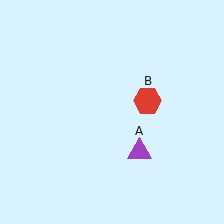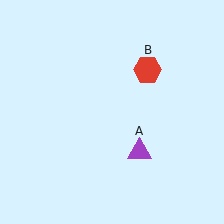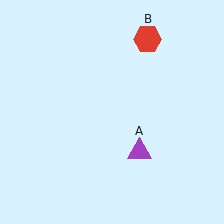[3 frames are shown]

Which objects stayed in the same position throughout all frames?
Purple triangle (object A) remained stationary.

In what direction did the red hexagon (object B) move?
The red hexagon (object B) moved up.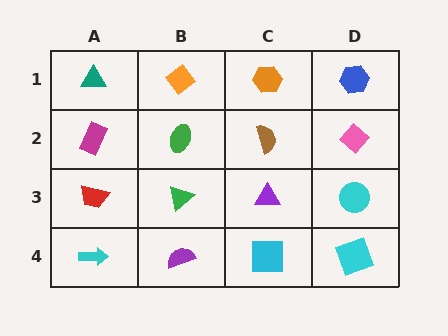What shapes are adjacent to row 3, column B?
A green ellipse (row 2, column B), a purple semicircle (row 4, column B), a red trapezoid (row 3, column A), a purple triangle (row 3, column C).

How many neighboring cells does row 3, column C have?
4.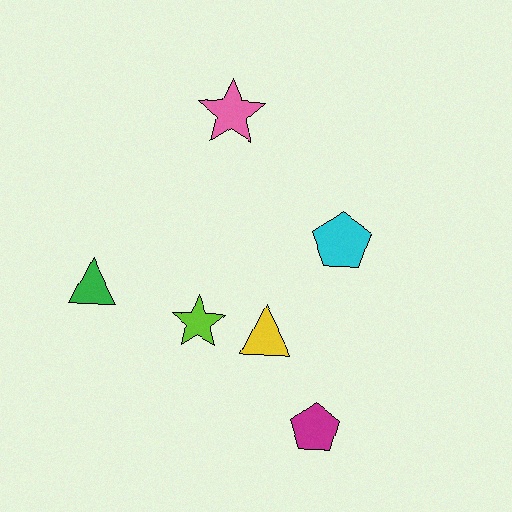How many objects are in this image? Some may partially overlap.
There are 6 objects.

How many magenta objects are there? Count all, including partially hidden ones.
There is 1 magenta object.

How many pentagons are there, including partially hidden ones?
There are 2 pentagons.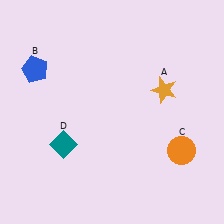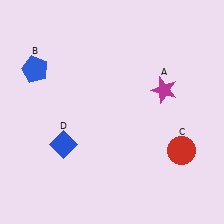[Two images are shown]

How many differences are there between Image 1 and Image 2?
There are 3 differences between the two images.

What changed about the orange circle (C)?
In Image 1, C is orange. In Image 2, it changed to red.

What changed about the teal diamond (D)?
In Image 1, D is teal. In Image 2, it changed to blue.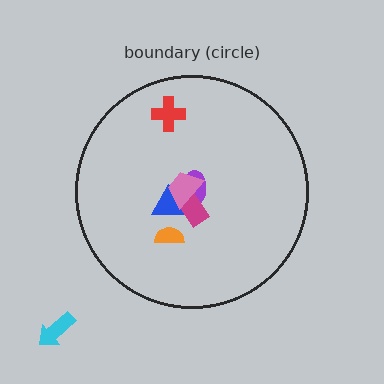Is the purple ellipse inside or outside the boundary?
Inside.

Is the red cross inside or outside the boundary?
Inside.